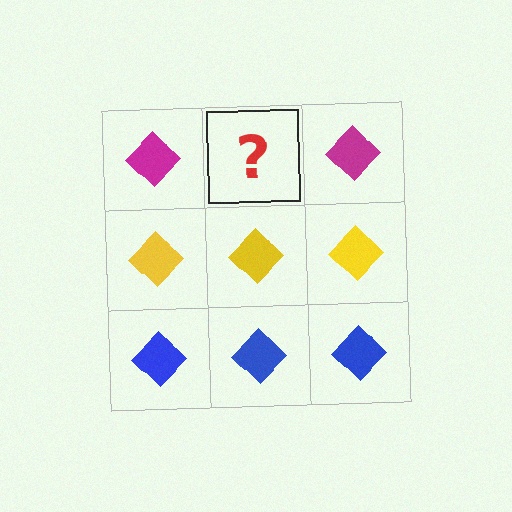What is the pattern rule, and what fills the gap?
The rule is that each row has a consistent color. The gap should be filled with a magenta diamond.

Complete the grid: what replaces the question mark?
The question mark should be replaced with a magenta diamond.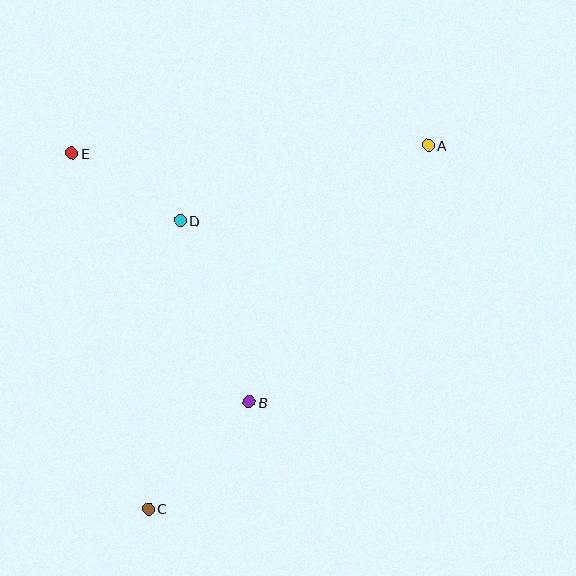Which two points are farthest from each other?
Points A and C are farthest from each other.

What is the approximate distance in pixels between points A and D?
The distance between A and D is approximately 259 pixels.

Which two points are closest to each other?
Points D and E are closest to each other.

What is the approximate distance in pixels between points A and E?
The distance between A and E is approximately 356 pixels.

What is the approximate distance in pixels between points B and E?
The distance between B and E is approximately 306 pixels.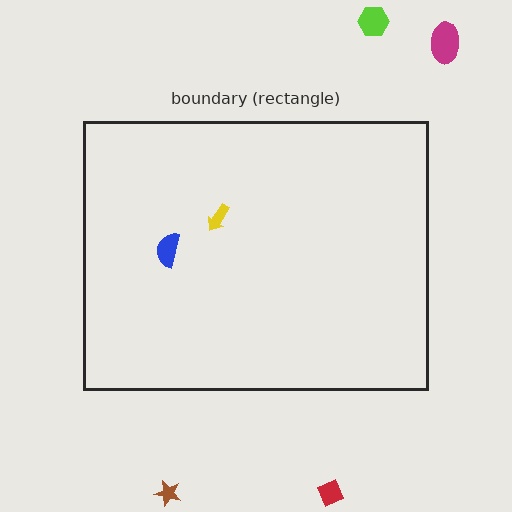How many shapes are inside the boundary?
2 inside, 4 outside.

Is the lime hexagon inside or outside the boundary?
Outside.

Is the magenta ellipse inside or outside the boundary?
Outside.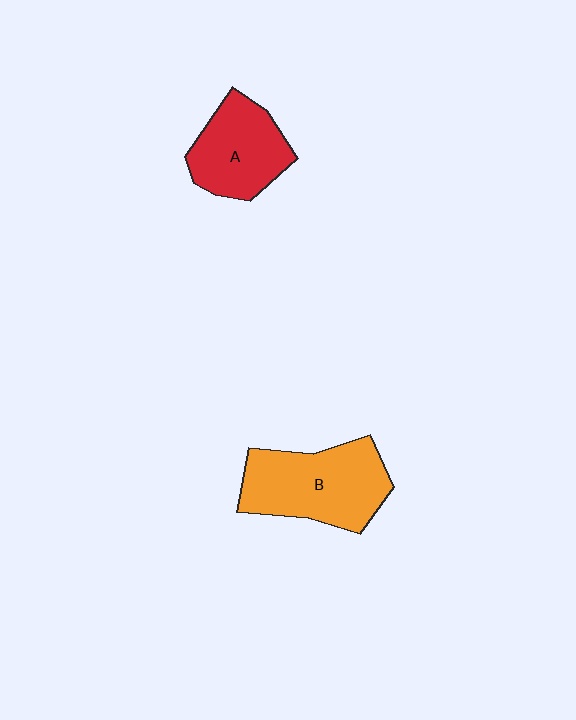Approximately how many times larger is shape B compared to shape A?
Approximately 1.4 times.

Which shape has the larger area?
Shape B (orange).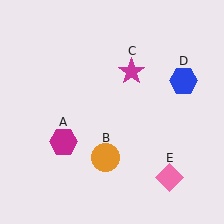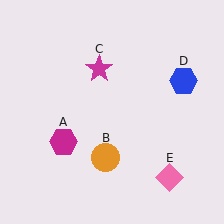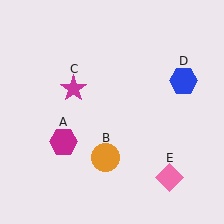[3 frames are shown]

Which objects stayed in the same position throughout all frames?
Magenta hexagon (object A) and orange circle (object B) and blue hexagon (object D) and pink diamond (object E) remained stationary.